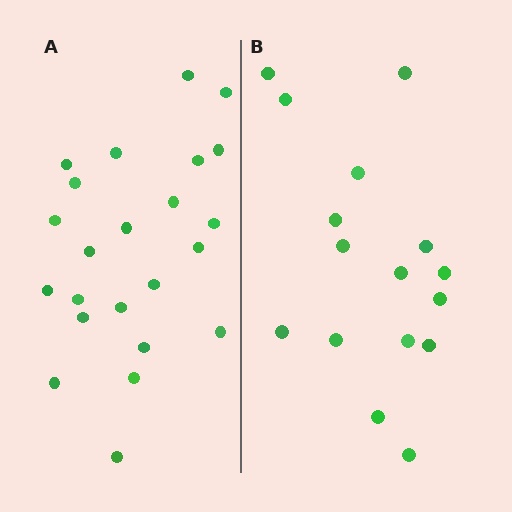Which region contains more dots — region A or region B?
Region A (the left region) has more dots.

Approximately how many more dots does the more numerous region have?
Region A has roughly 8 or so more dots than region B.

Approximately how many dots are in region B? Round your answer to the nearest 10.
About 20 dots. (The exact count is 16, which rounds to 20.)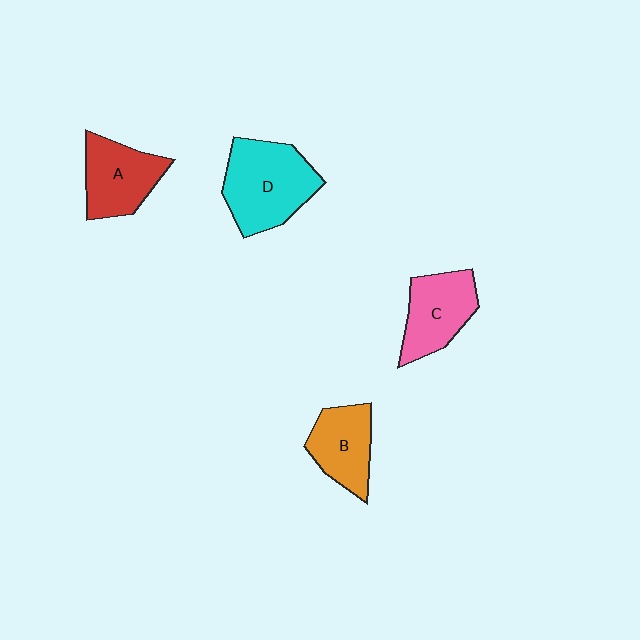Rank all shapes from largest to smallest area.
From largest to smallest: D (cyan), A (red), C (pink), B (orange).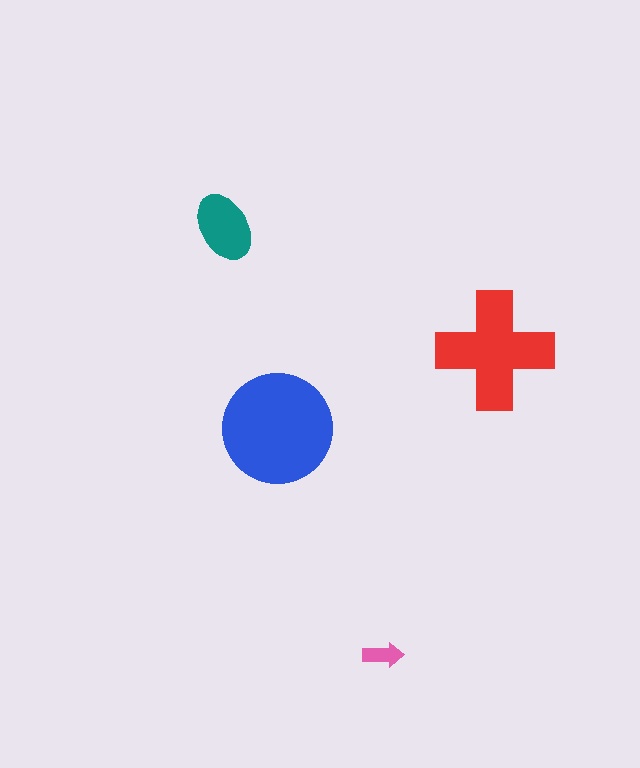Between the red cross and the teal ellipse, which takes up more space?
The red cross.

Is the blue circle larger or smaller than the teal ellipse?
Larger.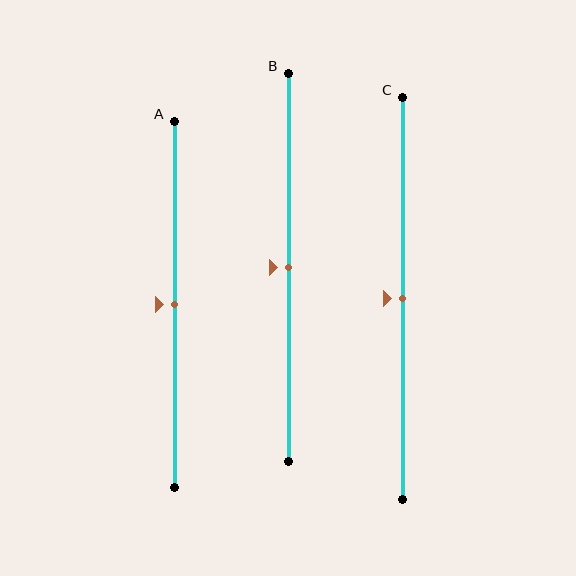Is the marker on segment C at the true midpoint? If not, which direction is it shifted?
Yes, the marker on segment C is at the true midpoint.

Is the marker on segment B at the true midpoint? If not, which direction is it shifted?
Yes, the marker on segment B is at the true midpoint.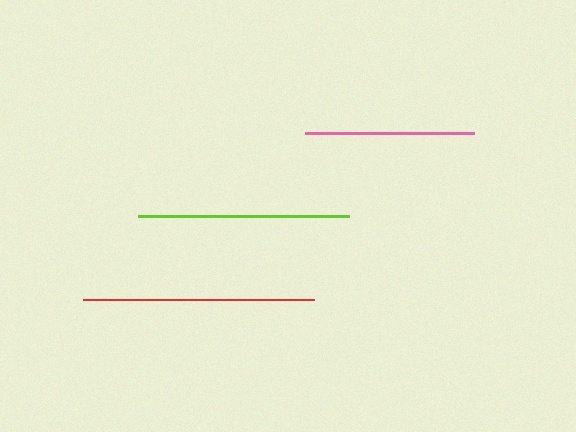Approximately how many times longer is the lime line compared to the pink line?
The lime line is approximately 1.2 times the length of the pink line.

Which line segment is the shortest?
The pink line is the shortest at approximately 169 pixels.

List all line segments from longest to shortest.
From longest to shortest: red, lime, pink.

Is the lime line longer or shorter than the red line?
The red line is longer than the lime line.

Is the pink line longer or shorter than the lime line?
The lime line is longer than the pink line.